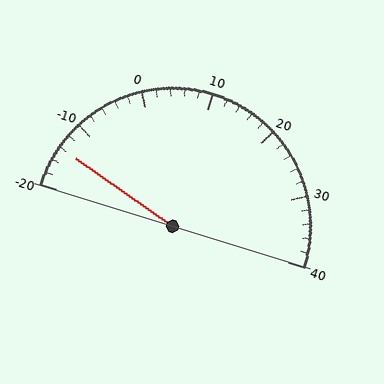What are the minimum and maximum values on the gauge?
The gauge ranges from -20 to 40.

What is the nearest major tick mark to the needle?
The nearest major tick mark is -10.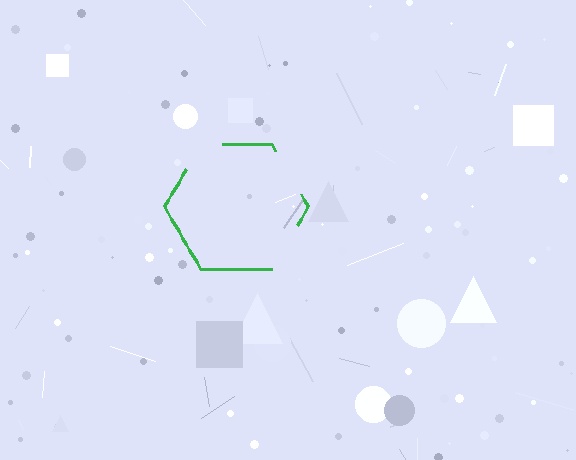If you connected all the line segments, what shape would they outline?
They would outline a hexagon.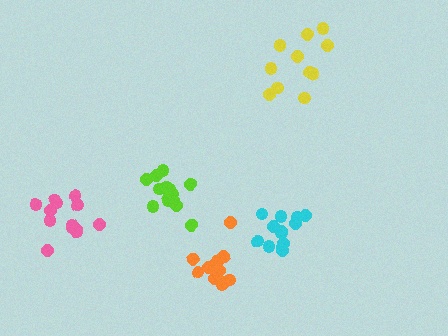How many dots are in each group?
Group 1: 14 dots, Group 2: 13 dots, Group 3: 11 dots, Group 4: 13 dots, Group 5: 13 dots (64 total).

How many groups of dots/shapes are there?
There are 5 groups.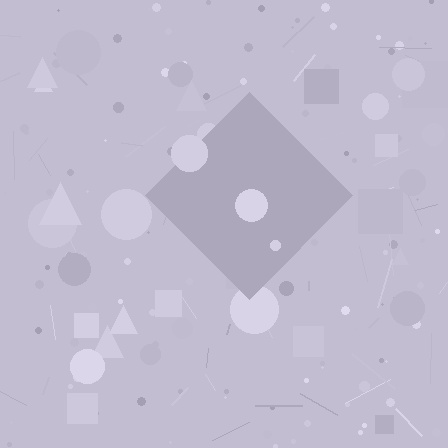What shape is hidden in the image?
A diamond is hidden in the image.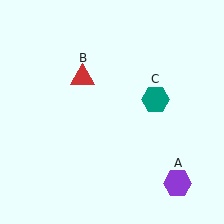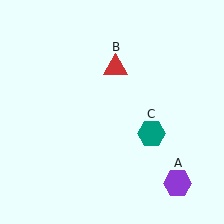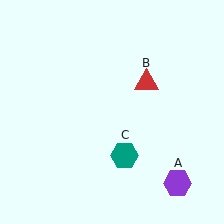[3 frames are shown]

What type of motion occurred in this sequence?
The red triangle (object B), teal hexagon (object C) rotated clockwise around the center of the scene.